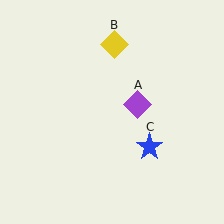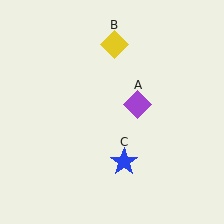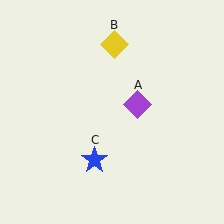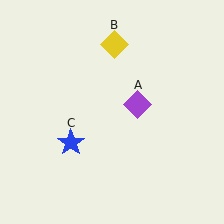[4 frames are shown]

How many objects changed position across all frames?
1 object changed position: blue star (object C).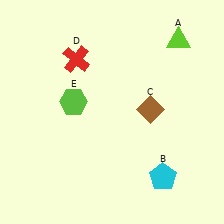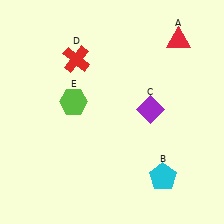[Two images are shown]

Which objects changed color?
A changed from lime to red. C changed from brown to purple.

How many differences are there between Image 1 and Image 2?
There are 2 differences between the two images.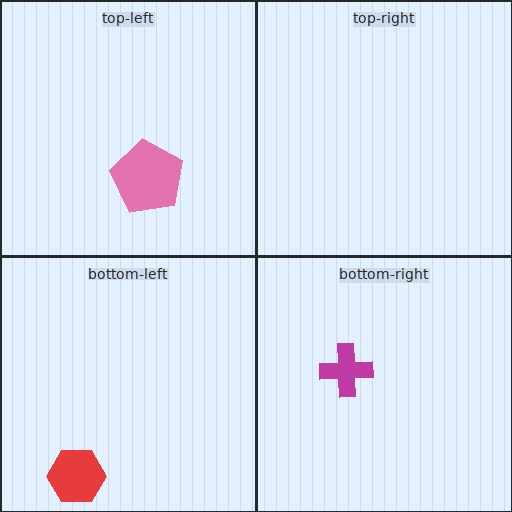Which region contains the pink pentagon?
The top-left region.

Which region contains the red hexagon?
The bottom-left region.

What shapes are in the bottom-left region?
The red hexagon.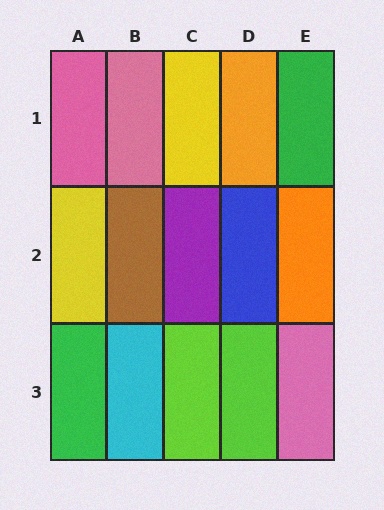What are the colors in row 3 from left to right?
Green, cyan, lime, lime, pink.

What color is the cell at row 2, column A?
Yellow.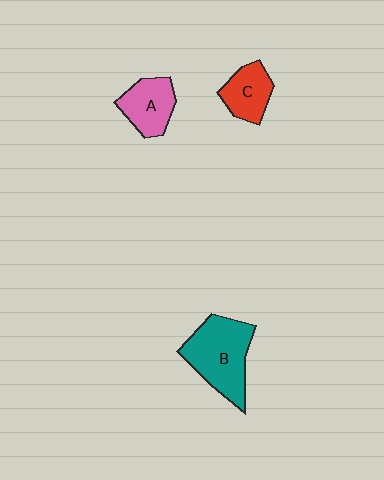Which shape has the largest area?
Shape B (teal).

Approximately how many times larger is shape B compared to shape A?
Approximately 1.7 times.